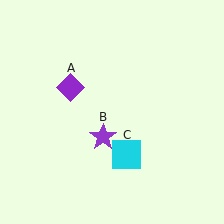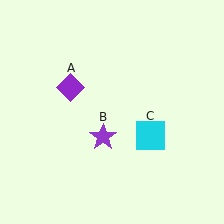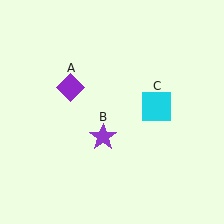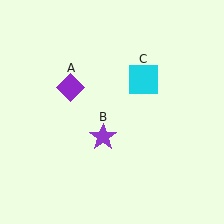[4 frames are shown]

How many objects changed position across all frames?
1 object changed position: cyan square (object C).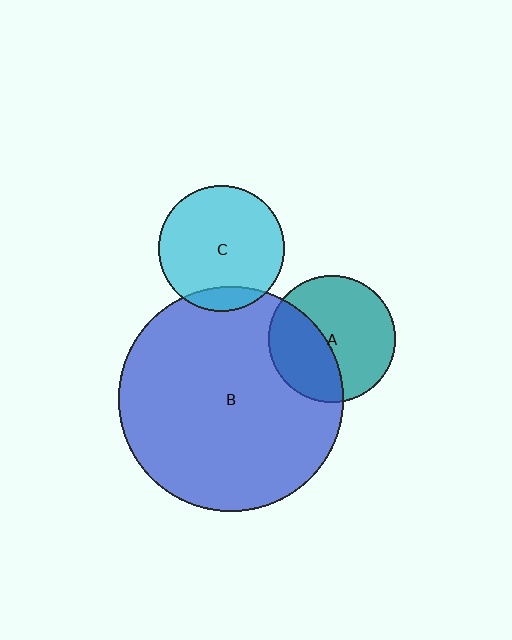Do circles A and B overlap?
Yes.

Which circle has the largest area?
Circle B (blue).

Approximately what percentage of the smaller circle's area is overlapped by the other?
Approximately 40%.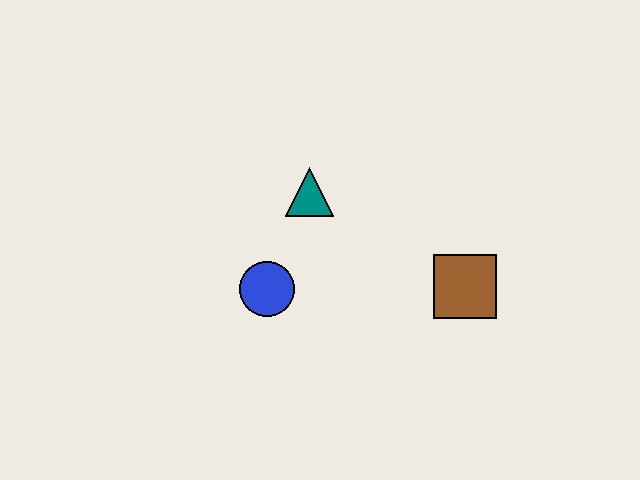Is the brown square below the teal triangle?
Yes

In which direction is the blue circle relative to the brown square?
The blue circle is to the left of the brown square.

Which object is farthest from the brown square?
The blue circle is farthest from the brown square.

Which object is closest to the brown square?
The teal triangle is closest to the brown square.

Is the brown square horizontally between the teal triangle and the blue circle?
No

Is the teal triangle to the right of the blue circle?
Yes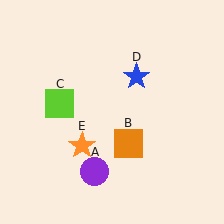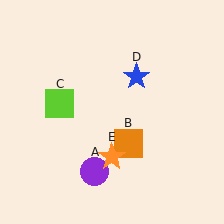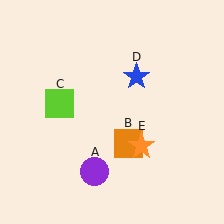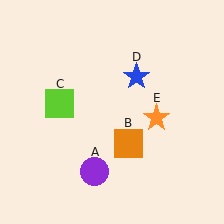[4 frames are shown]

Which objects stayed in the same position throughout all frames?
Purple circle (object A) and orange square (object B) and lime square (object C) and blue star (object D) remained stationary.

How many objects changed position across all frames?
1 object changed position: orange star (object E).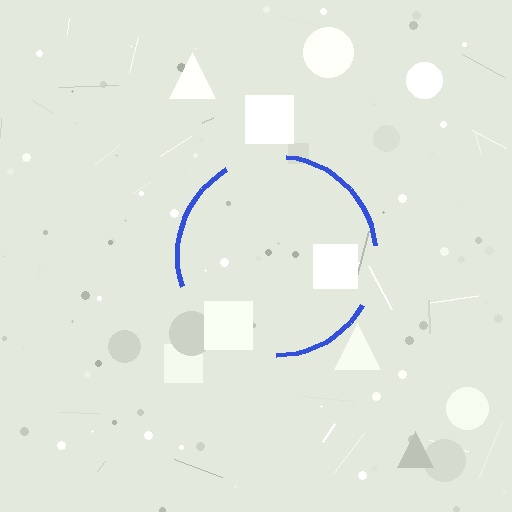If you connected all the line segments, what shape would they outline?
They would outline a circle.